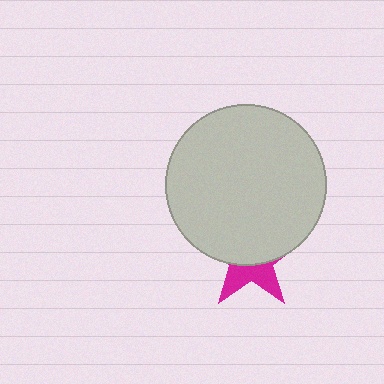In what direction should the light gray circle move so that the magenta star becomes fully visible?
The light gray circle should move up. That is the shortest direction to clear the overlap and leave the magenta star fully visible.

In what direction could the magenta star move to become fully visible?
The magenta star could move down. That would shift it out from behind the light gray circle entirely.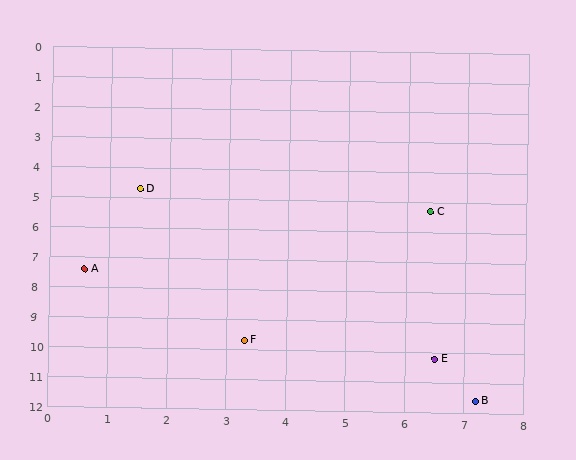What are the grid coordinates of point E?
Point E is at approximately (6.5, 10.2).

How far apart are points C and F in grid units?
Points C and F are about 5.4 grid units apart.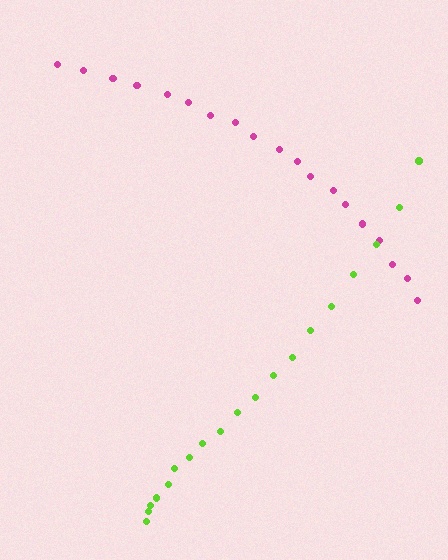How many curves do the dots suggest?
There are 2 distinct paths.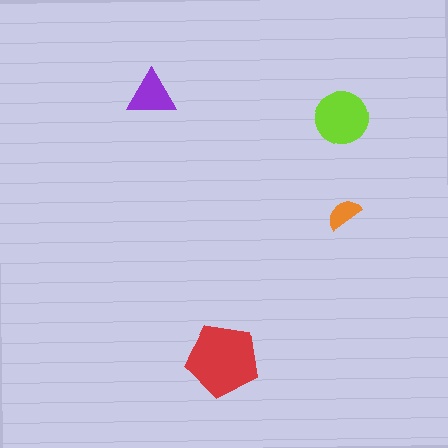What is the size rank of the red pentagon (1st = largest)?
1st.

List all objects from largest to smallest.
The red pentagon, the lime circle, the purple triangle, the orange semicircle.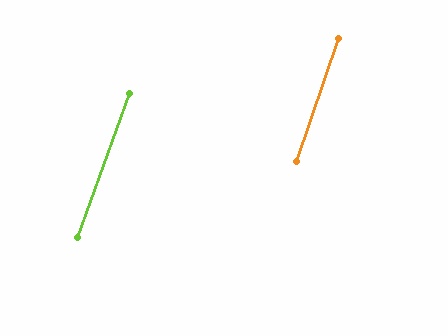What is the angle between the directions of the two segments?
Approximately 1 degree.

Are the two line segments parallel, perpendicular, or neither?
Parallel — their directions differ by only 0.7°.